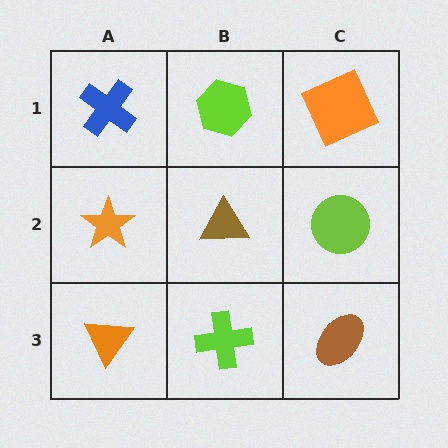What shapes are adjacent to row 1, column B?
A brown triangle (row 2, column B), a blue cross (row 1, column A), an orange square (row 1, column C).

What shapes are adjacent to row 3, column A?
An orange star (row 2, column A), a lime cross (row 3, column B).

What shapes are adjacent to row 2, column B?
A lime hexagon (row 1, column B), a lime cross (row 3, column B), an orange star (row 2, column A), a lime circle (row 2, column C).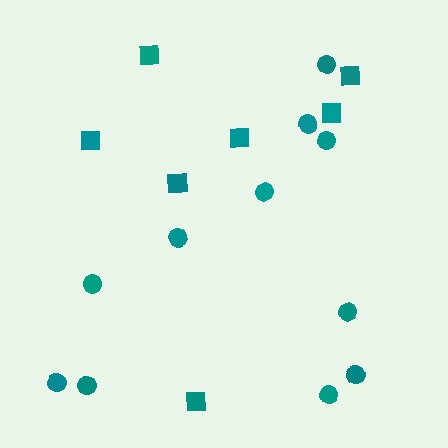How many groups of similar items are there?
There are 2 groups: one group of circles (11) and one group of squares (7).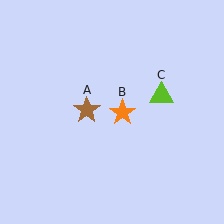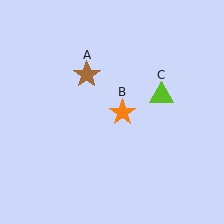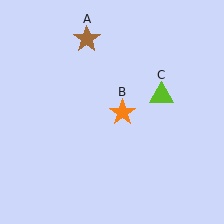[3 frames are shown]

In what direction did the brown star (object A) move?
The brown star (object A) moved up.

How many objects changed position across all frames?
1 object changed position: brown star (object A).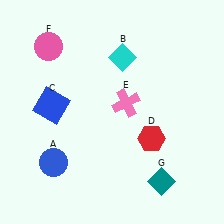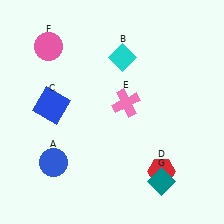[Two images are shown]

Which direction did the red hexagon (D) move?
The red hexagon (D) moved down.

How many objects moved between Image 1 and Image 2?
1 object moved between the two images.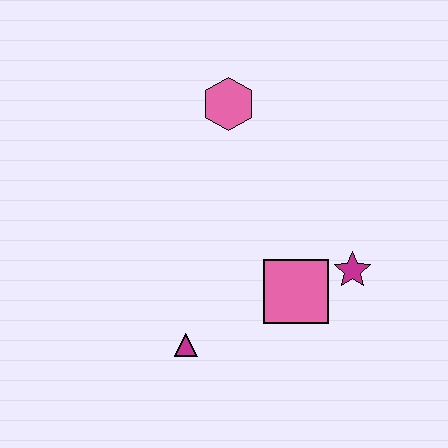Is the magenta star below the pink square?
No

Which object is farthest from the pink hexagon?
The magenta triangle is farthest from the pink hexagon.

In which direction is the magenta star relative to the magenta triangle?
The magenta star is to the right of the magenta triangle.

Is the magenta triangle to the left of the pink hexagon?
Yes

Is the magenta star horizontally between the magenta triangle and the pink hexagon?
No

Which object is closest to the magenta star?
The pink square is closest to the magenta star.